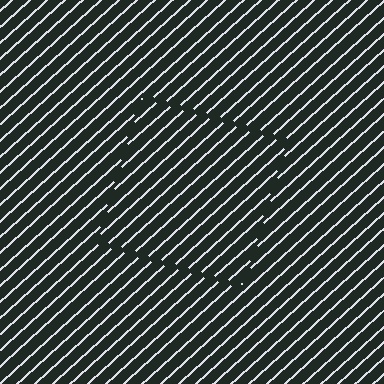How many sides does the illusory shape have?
4 sides — the line-ends trace a square.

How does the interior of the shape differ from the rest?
The interior of the shape contains the same grating, shifted by half a period — the contour is defined by the phase discontinuity where line-ends from the inner and outer gratings abut.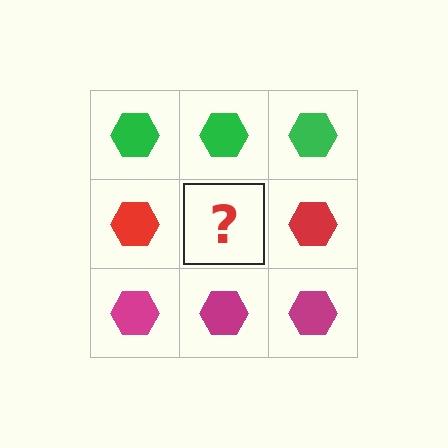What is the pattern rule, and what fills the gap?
The rule is that each row has a consistent color. The gap should be filled with a red hexagon.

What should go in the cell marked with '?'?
The missing cell should contain a red hexagon.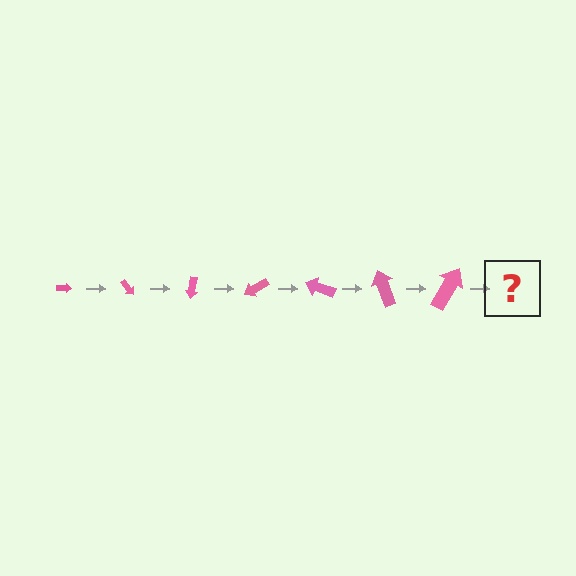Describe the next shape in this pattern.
It should be an arrow, larger than the previous one and rotated 350 degrees from the start.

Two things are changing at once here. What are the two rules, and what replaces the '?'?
The two rules are that the arrow grows larger each step and it rotates 50 degrees each step. The '?' should be an arrow, larger than the previous one and rotated 350 degrees from the start.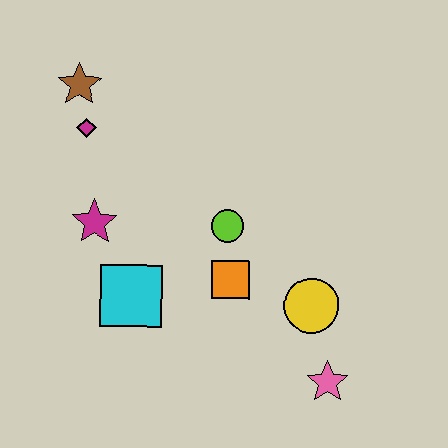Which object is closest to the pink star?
The yellow circle is closest to the pink star.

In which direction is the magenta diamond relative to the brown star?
The magenta diamond is below the brown star.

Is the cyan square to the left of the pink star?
Yes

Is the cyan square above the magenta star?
No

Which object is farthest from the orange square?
The brown star is farthest from the orange square.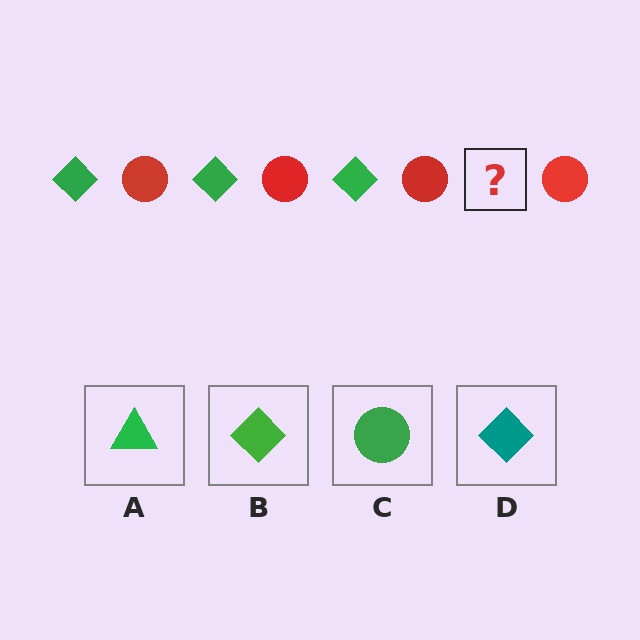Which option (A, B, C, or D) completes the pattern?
B.